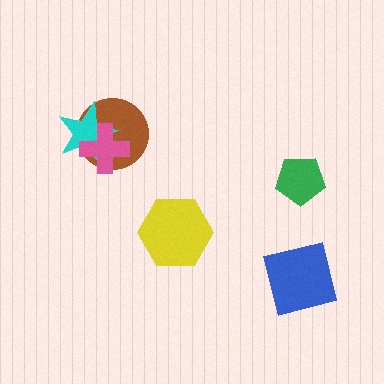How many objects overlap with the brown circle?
2 objects overlap with the brown circle.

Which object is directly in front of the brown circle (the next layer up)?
The cyan star is directly in front of the brown circle.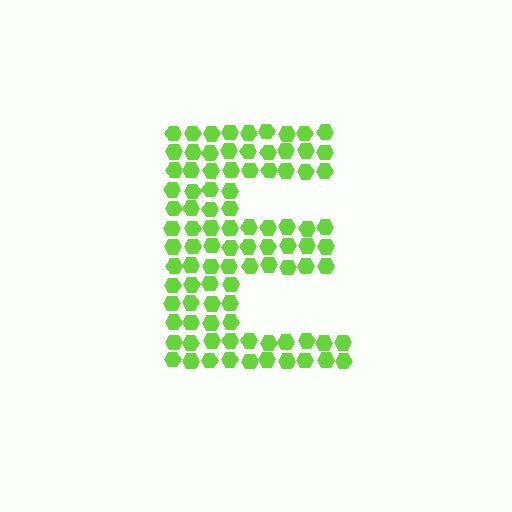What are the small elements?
The small elements are hexagons.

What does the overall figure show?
The overall figure shows the letter E.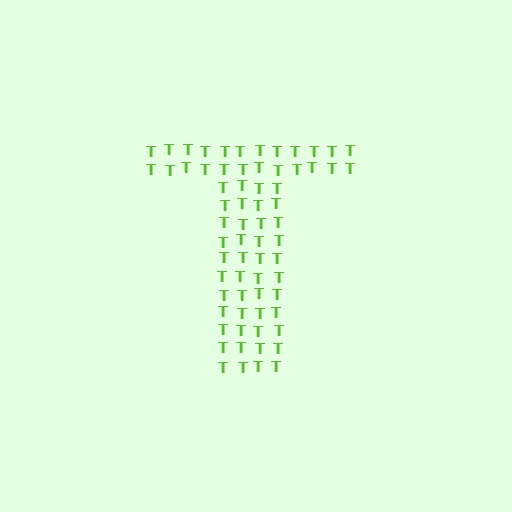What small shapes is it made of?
It is made of small letter T's.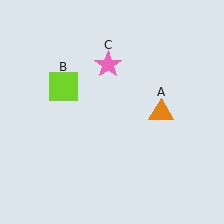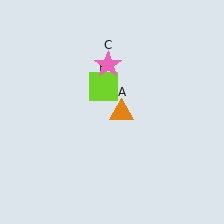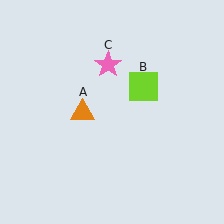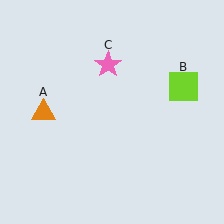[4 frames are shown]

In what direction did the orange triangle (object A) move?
The orange triangle (object A) moved left.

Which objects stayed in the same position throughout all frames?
Pink star (object C) remained stationary.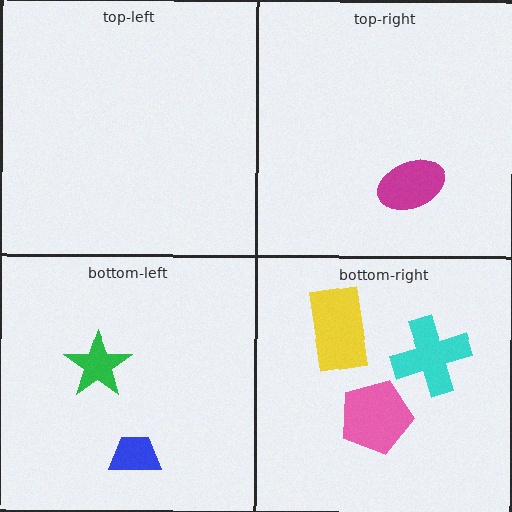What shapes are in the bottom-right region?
The yellow rectangle, the pink pentagon, the cyan cross.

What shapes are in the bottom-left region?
The blue trapezoid, the green star.